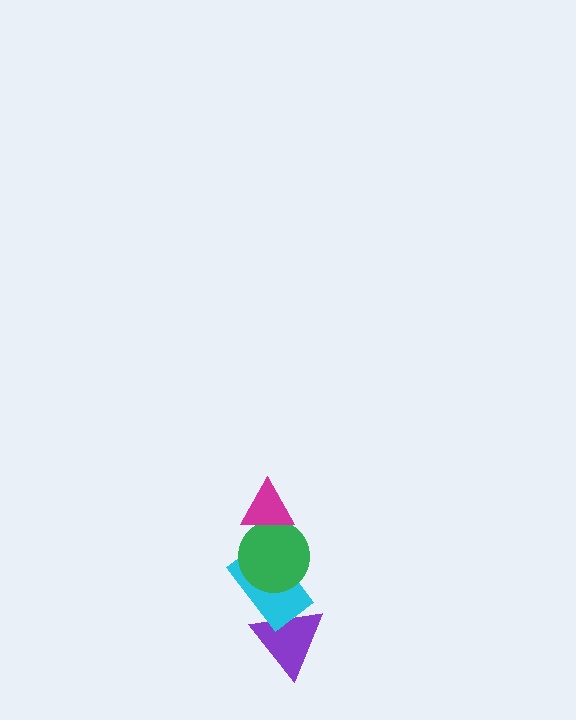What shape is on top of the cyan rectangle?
The green circle is on top of the cyan rectangle.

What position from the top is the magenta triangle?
The magenta triangle is 1st from the top.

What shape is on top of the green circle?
The magenta triangle is on top of the green circle.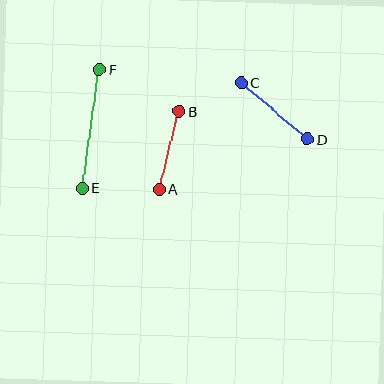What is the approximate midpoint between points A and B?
The midpoint is at approximately (169, 150) pixels.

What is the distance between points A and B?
The distance is approximately 80 pixels.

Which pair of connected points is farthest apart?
Points E and F are farthest apart.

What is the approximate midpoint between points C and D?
The midpoint is at approximately (274, 111) pixels.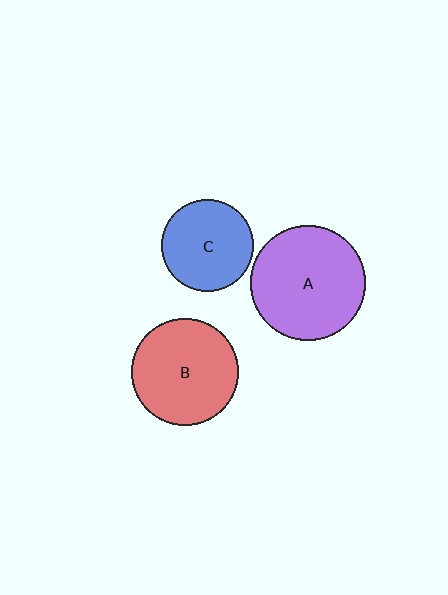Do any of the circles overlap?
No, none of the circles overlap.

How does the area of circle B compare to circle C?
Approximately 1.3 times.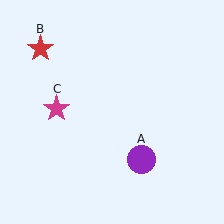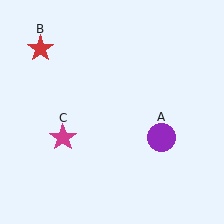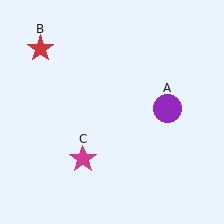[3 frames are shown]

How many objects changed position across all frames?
2 objects changed position: purple circle (object A), magenta star (object C).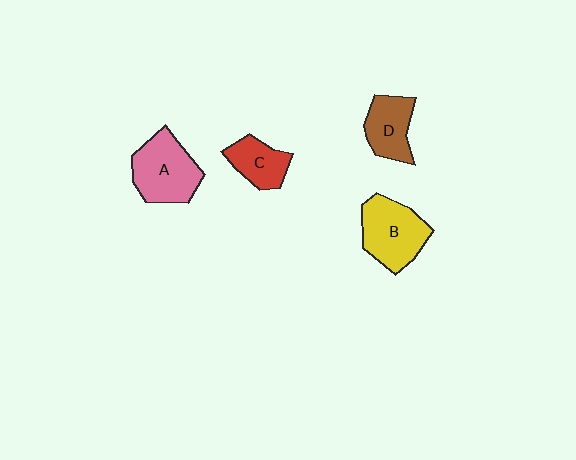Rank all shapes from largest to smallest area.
From largest to smallest: A (pink), B (yellow), D (brown), C (red).